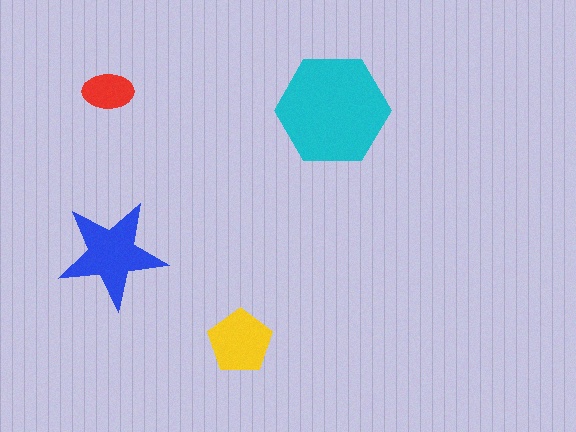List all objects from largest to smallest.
The cyan hexagon, the blue star, the yellow pentagon, the red ellipse.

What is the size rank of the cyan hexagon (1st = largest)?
1st.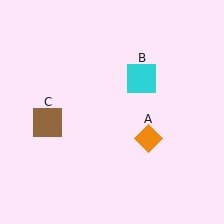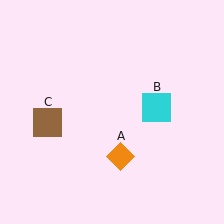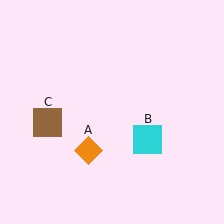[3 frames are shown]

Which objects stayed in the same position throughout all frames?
Brown square (object C) remained stationary.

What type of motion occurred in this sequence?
The orange diamond (object A), cyan square (object B) rotated clockwise around the center of the scene.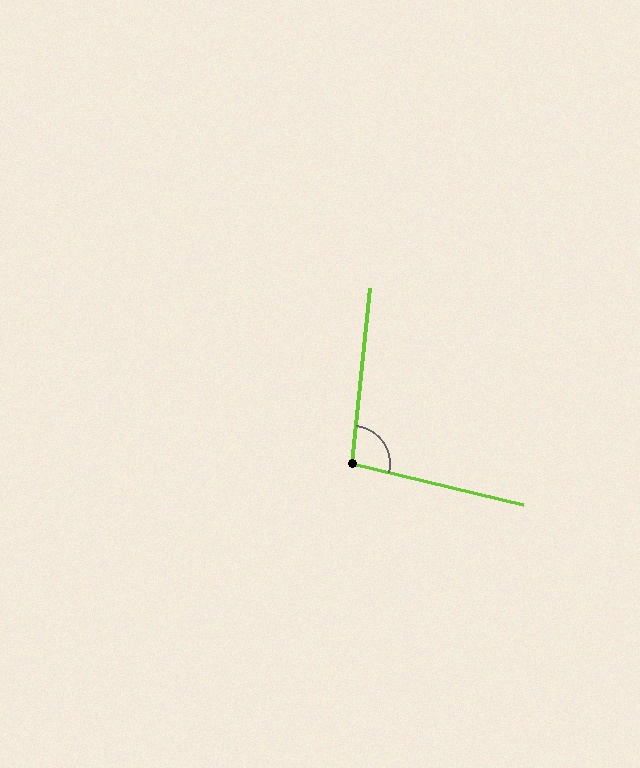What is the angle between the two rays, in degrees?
Approximately 98 degrees.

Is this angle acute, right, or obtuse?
It is obtuse.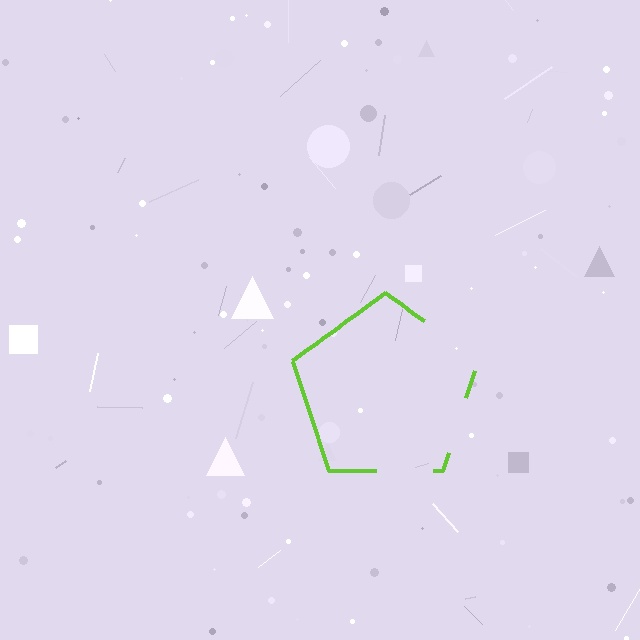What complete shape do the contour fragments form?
The contour fragments form a pentagon.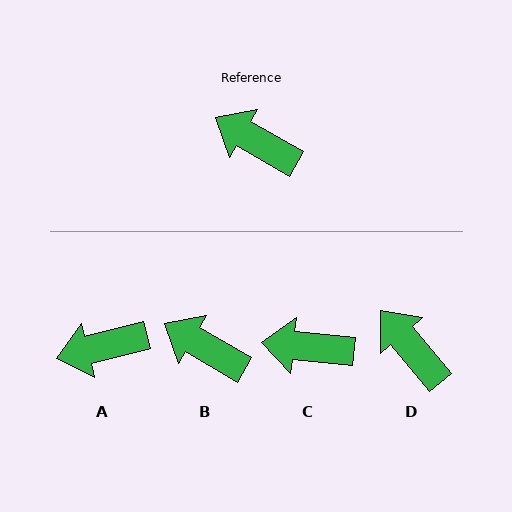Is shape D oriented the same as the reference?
No, it is off by about 20 degrees.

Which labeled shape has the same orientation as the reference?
B.